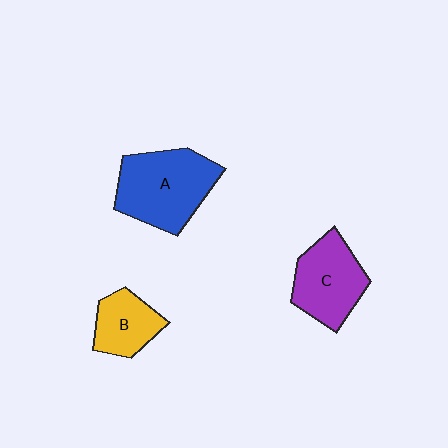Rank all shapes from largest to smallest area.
From largest to smallest: A (blue), C (purple), B (yellow).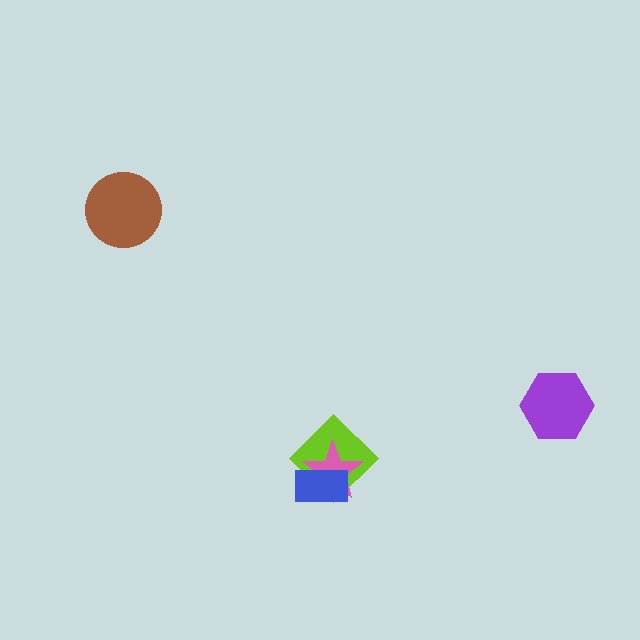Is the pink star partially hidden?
Yes, it is partially covered by another shape.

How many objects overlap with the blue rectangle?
2 objects overlap with the blue rectangle.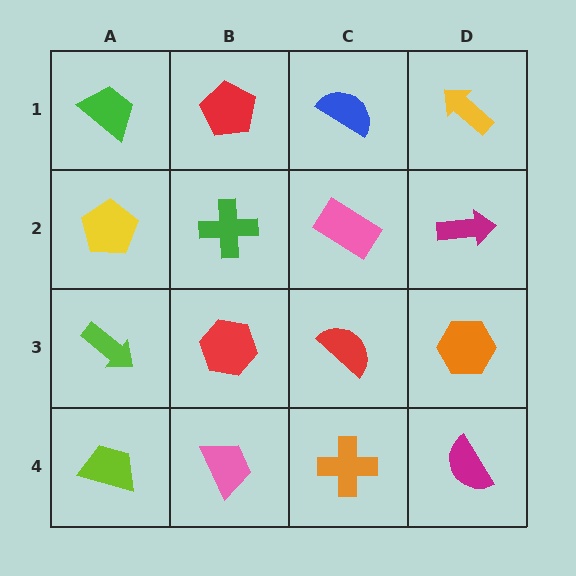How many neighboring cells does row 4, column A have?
2.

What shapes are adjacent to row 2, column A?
A green trapezoid (row 1, column A), a lime arrow (row 3, column A), a green cross (row 2, column B).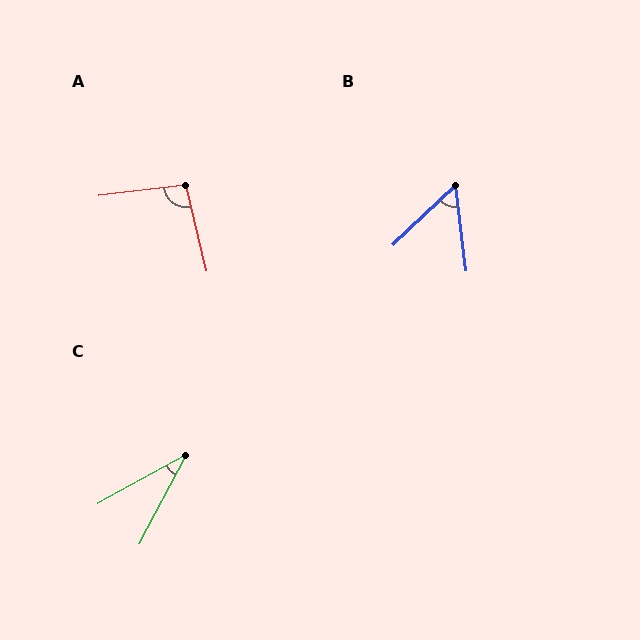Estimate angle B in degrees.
Approximately 53 degrees.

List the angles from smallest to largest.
C (34°), B (53°), A (96°).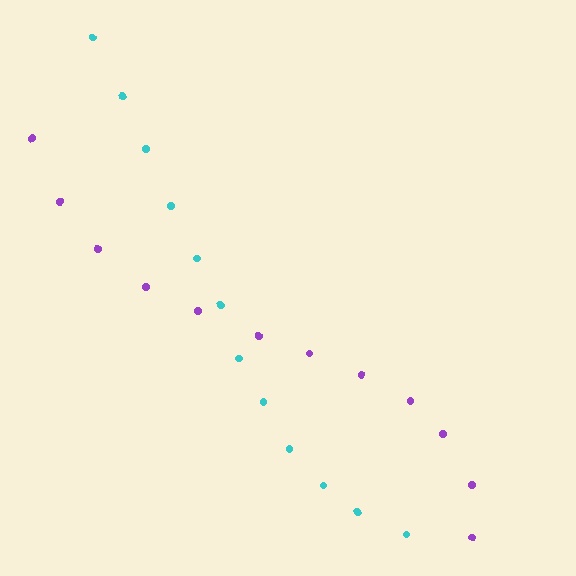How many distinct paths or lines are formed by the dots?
There are 2 distinct paths.